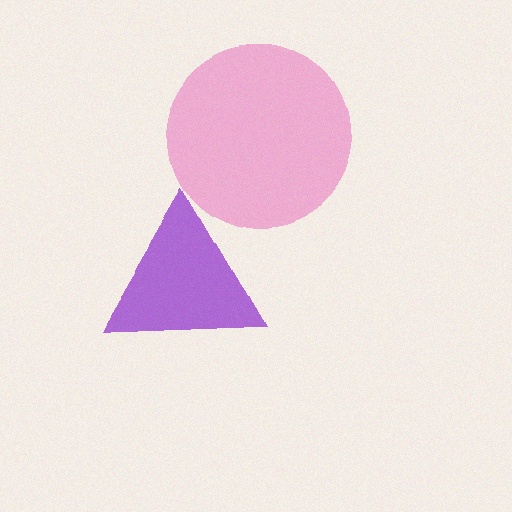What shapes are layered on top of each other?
The layered shapes are: a purple triangle, a pink circle.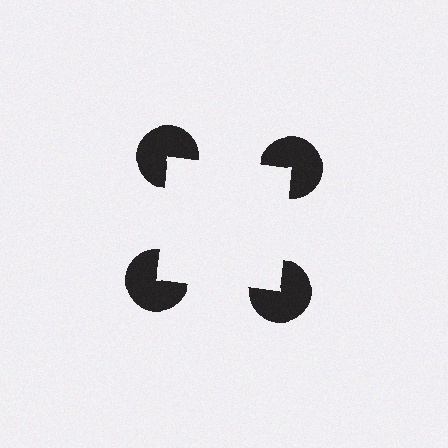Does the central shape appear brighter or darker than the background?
It typically appears slightly brighter than the background, even though no actual brightness change is drawn.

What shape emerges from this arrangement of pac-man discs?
An illusory square — its edges are inferred from the aligned wedge cuts in the pac-man discs, not physically drawn.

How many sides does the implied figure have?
4 sides.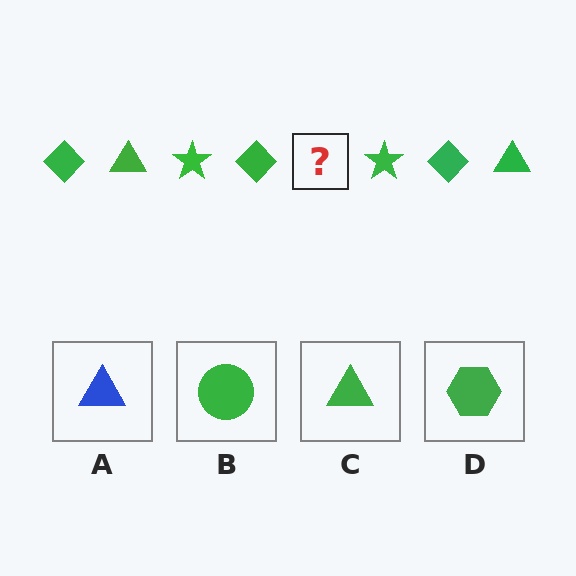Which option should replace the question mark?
Option C.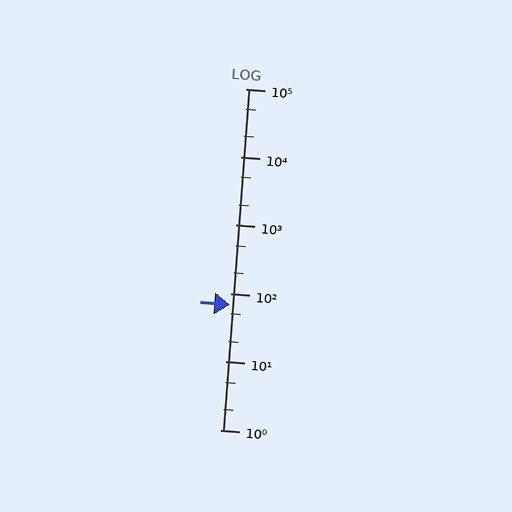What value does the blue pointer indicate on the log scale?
The pointer indicates approximately 68.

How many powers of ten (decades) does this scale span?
The scale spans 5 decades, from 1 to 100000.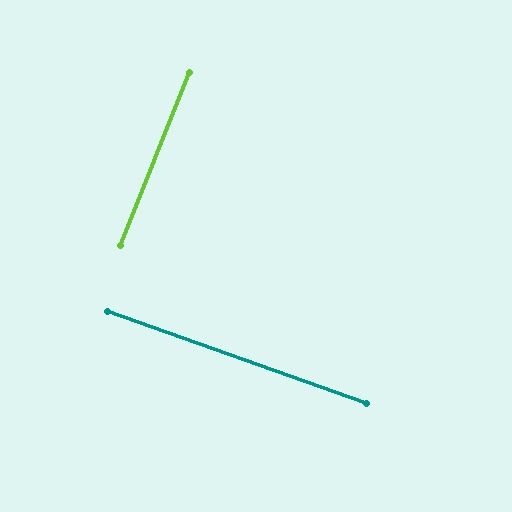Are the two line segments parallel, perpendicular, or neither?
Perpendicular — they meet at approximately 88°.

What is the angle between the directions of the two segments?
Approximately 88 degrees.